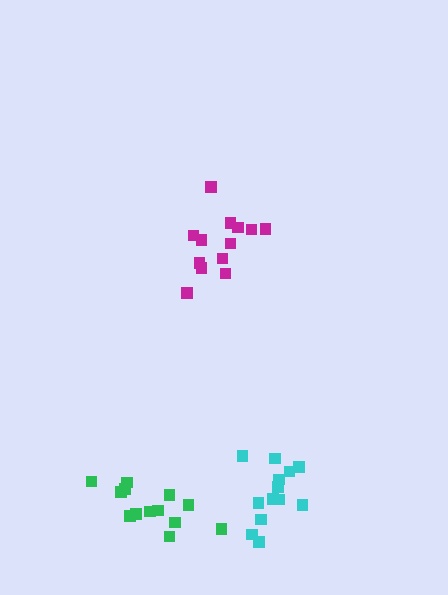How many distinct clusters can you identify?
There are 3 distinct clusters.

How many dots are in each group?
Group 1: 13 dots, Group 2: 13 dots, Group 3: 13 dots (39 total).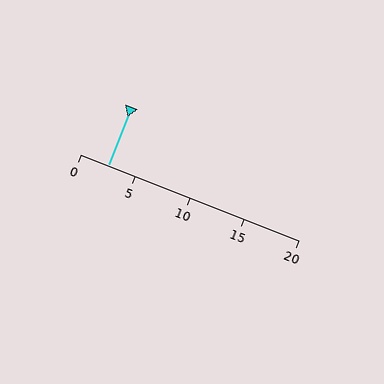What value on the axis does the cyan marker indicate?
The marker indicates approximately 2.5.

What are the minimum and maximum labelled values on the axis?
The axis runs from 0 to 20.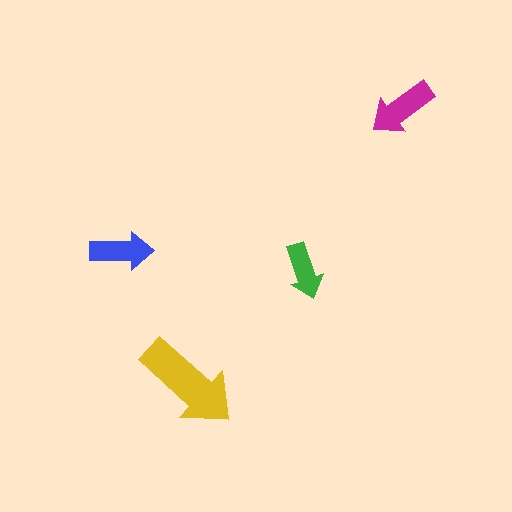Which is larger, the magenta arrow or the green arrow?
The magenta one.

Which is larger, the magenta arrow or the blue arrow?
The magenta one.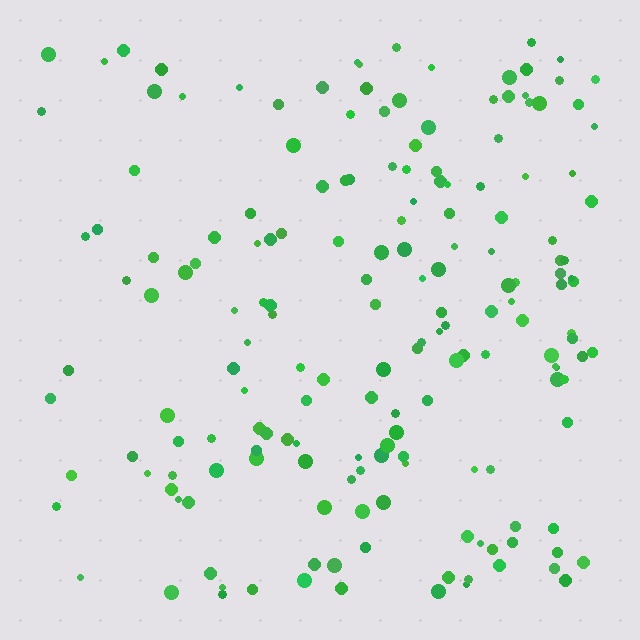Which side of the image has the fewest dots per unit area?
The left.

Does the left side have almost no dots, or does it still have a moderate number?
Still a moderate number, just noticeably fewer than the right.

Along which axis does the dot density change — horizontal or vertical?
Horizontal.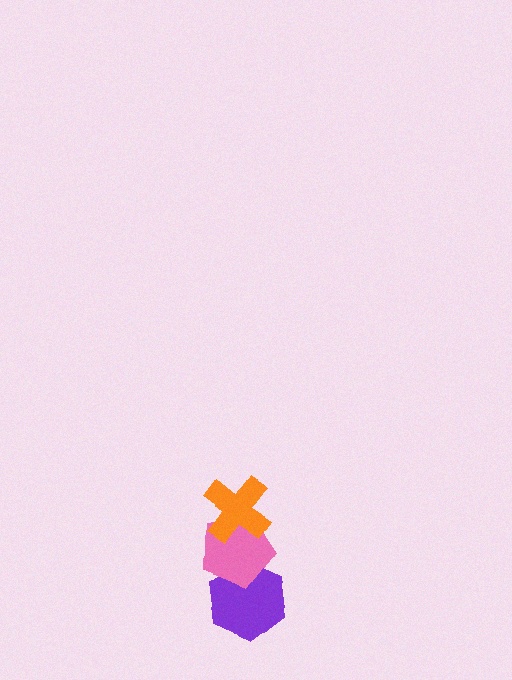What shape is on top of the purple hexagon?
The pink pentagon is on top of the purple hexagon.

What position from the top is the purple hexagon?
The purple hexagon is 3rd from the top.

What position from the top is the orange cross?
The orange cross is 1st from the top.